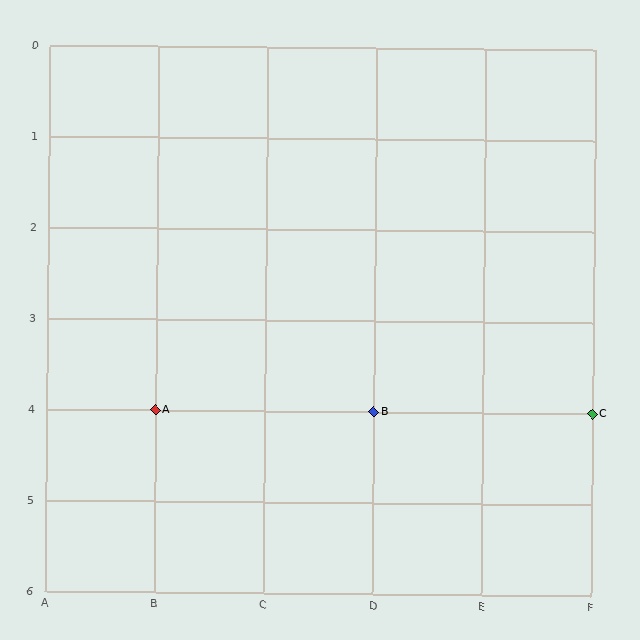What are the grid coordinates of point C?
Point C is at grid coordinates (F, 4).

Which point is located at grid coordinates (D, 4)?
Point B is at (D, 4).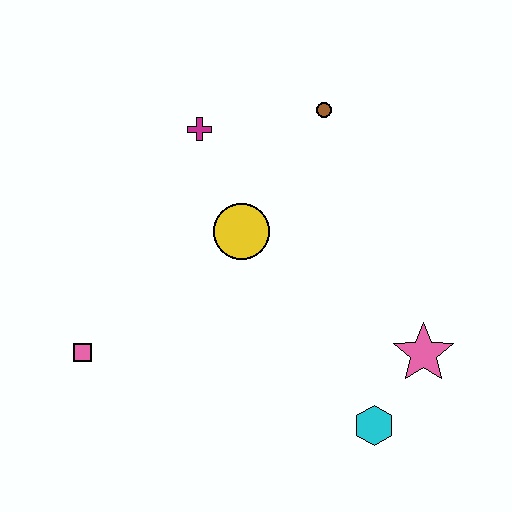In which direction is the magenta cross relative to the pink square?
The magenta cross is above the pink square.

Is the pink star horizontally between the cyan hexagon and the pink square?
No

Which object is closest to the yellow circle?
The magenta cross is closest to the yellow circle.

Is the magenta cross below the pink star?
No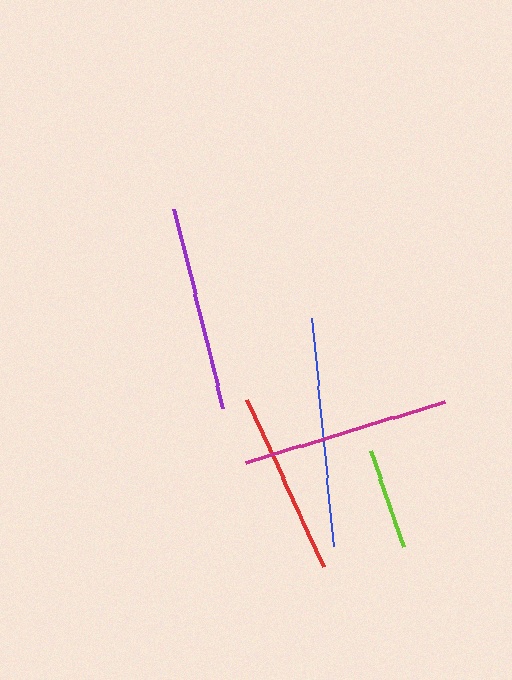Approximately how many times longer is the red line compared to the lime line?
The red line is approximately 1.8 times the length of the lime line.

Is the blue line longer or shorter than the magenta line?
The blue line is longer than the magenta line.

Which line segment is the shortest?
The lime line is the shortest at approximately 101 pixels.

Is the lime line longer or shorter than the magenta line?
The magenta line is longer than the lime line.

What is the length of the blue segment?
The blue segment is approximately 229 pixels long.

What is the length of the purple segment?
The purple segment is approximately 205 pixels long.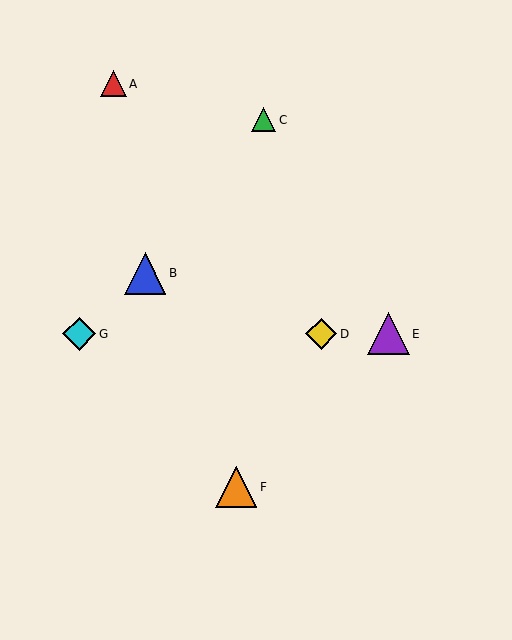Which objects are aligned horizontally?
Objects D, E, G are aligned horizontally.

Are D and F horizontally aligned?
No, D is at y≈334 and F is at y≈487.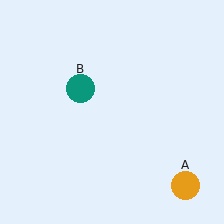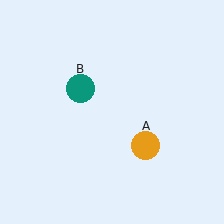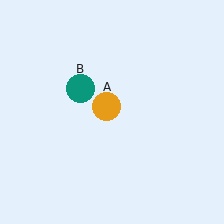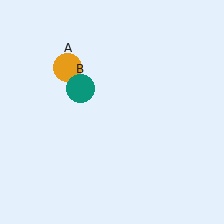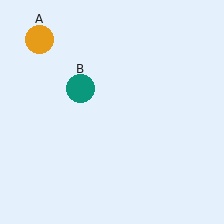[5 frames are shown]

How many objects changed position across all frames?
1 object changed position: orange circle (object A).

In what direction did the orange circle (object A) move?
The orange circle (object A) moved up and to the left.